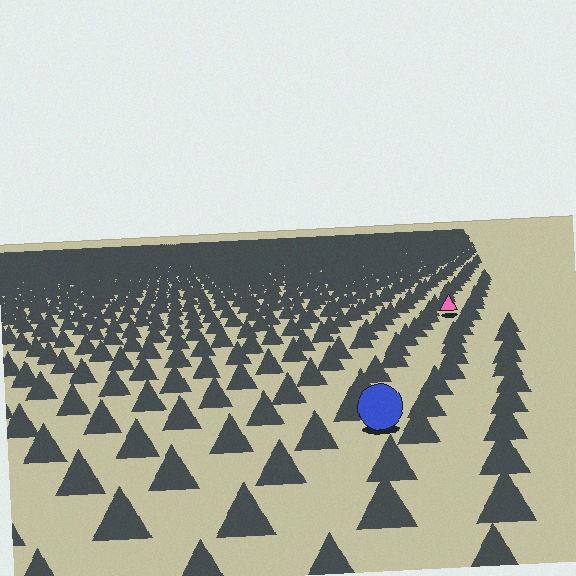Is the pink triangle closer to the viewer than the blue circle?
No. The blue circle is closer — you can tell from the texture gradient: the ground texture is coarser near it.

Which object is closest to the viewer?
The blue circle is closest. The texture marks near it are larger and more spread out.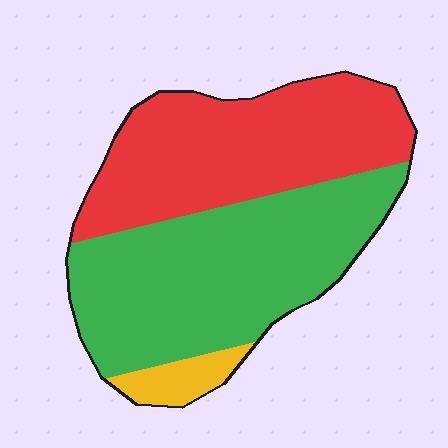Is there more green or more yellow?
Green.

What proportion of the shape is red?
Red covers 43% of the shape.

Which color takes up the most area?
Green, at roughly 50%.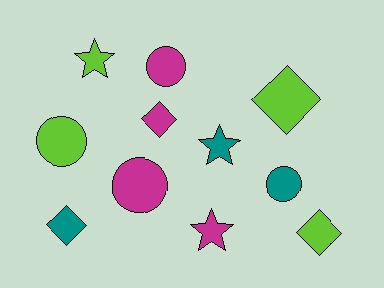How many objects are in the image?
There are 11 objects.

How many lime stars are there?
There is 1 lime star.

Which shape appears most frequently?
Circle, with 4 objects.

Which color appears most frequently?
Lime, with 4 objects.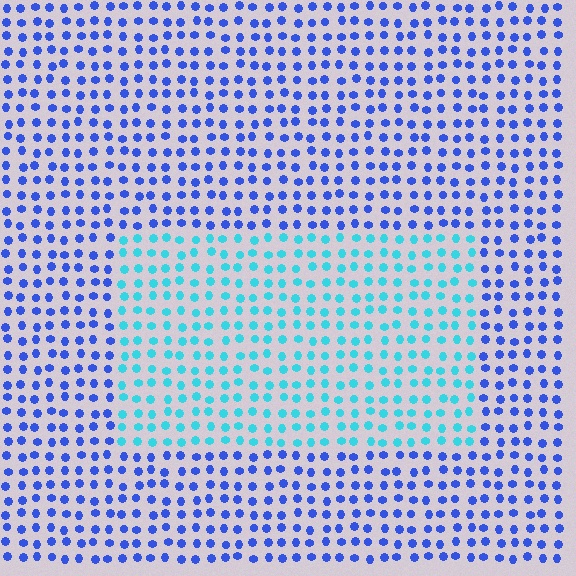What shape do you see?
I see a rectangle.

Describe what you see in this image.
The image is filled with small blue elements in a uniform arrangement. A rectangle-shaped region is visible where the elements are tinted to a slightly different hue, forming a subtle color boundary.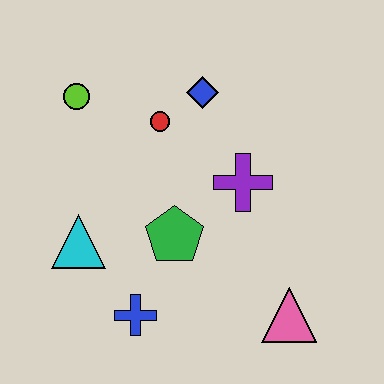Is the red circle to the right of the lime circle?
Yes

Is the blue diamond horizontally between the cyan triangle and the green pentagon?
No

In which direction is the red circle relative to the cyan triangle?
The red circle is above the cyan triangle.